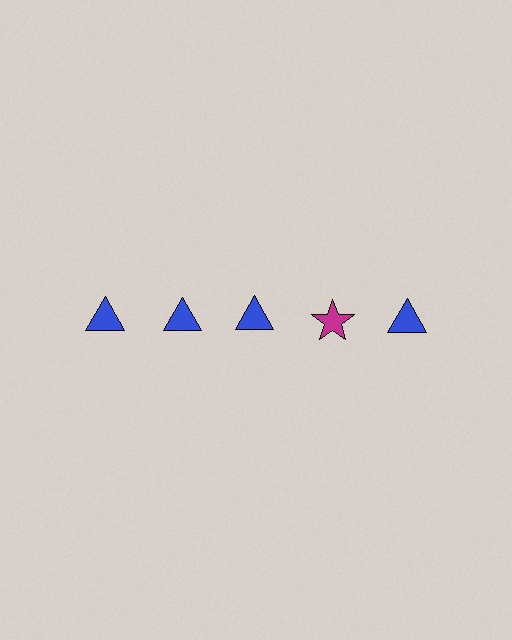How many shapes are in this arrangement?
There are 5 shapes arranged in a grid pattern.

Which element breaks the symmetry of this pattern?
The magenta star in the top row, second from right column breaks the symmetry. All other shapes are blue triangles.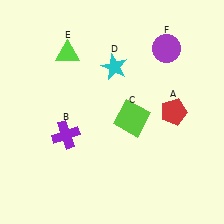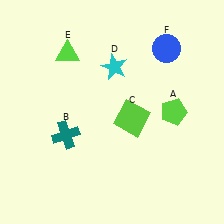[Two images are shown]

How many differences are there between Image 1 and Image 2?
There are 3 differences between the two images.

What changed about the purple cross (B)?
In Image 1, B is purple. In Image 2, it changed to teal.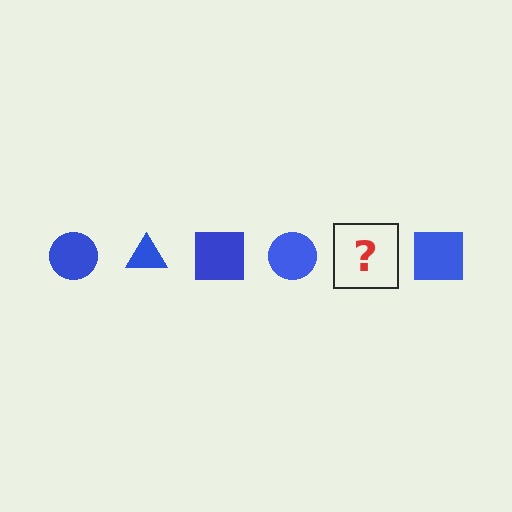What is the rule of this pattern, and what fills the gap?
The rule is that the pattern cycles through circle, triangle, square shapes in blue. The gap should be filled with a blue triangle.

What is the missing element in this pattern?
The missing element is a blue triangle.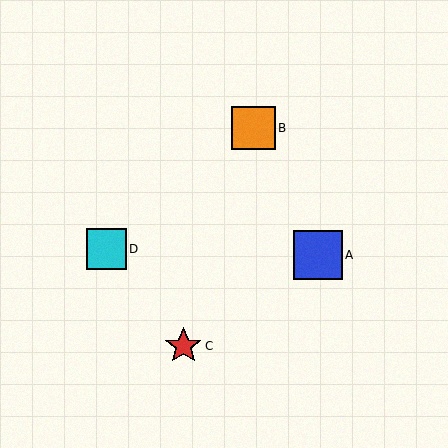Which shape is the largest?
The blue square (labeled A) is the largest.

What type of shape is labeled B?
Shape B is an orange square.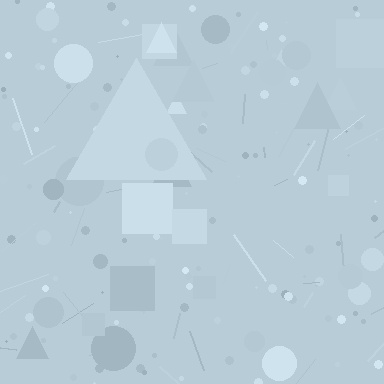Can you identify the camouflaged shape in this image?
The camouflaged shape is a triangle.